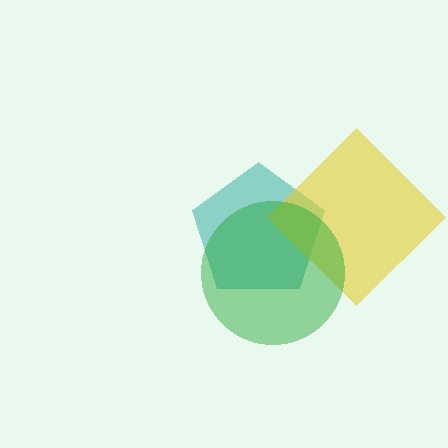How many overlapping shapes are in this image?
There are 3 overlapping shapes in the image.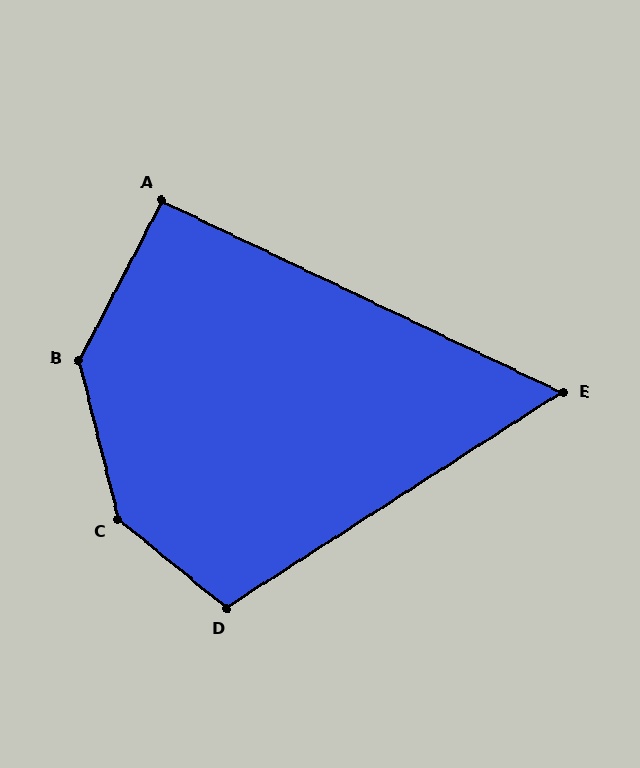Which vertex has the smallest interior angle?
E, at approximately 58 degrees.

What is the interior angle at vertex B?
Approximately 138 degrees (obtuse).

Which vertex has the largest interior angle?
C, at approximately 144 degrees.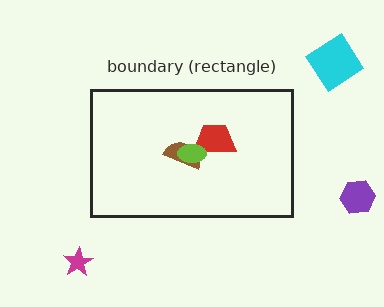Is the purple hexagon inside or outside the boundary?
Outside.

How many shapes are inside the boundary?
3 inside, 3 outside.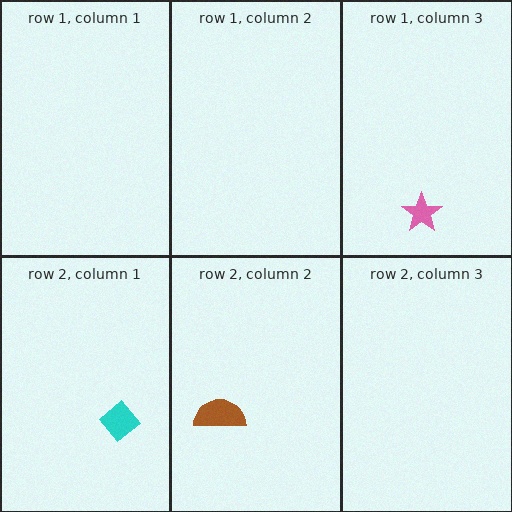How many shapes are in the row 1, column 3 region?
1.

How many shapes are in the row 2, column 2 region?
1.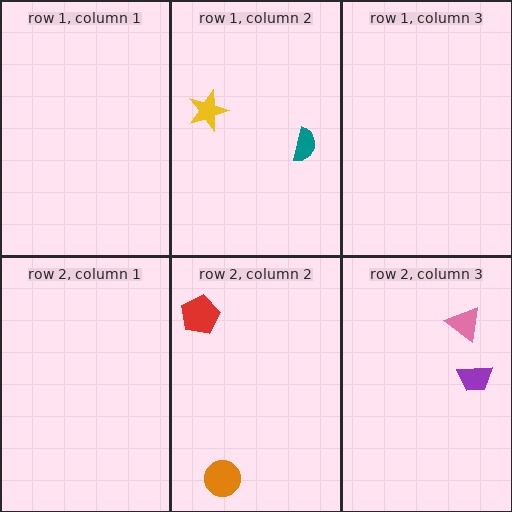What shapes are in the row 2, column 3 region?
The pink triangle, the purple trapezoid.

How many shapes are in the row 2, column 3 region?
2.